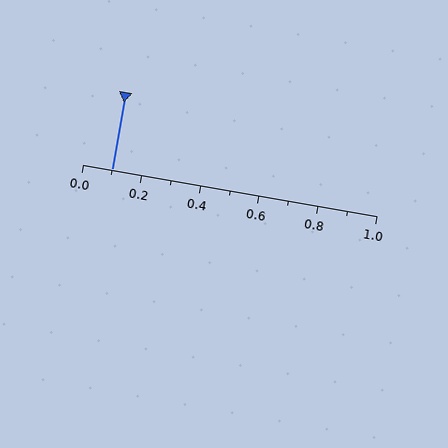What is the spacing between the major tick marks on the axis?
The major ticks are spaced 0.2 apart.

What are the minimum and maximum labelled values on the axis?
The axis runs from 0.0 to 1.0.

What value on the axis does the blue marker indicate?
The marker indicates approximately 0.1.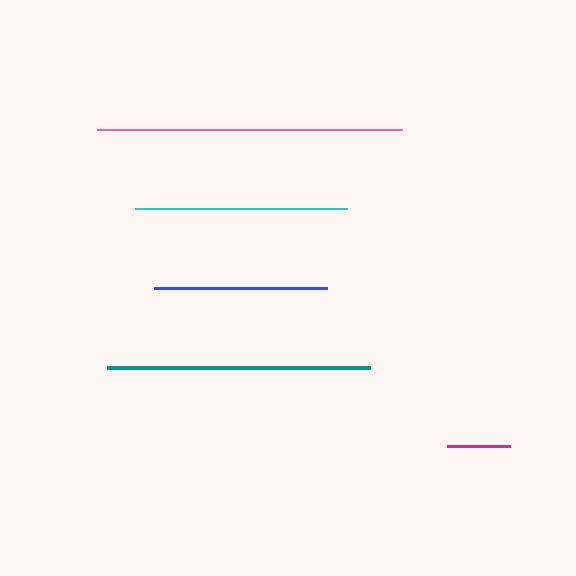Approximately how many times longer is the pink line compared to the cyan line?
The pink line is approximately 1.4 times the length of the cyan line.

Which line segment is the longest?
The pink line is the longest at approximately 304 pixels.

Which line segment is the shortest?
The magenta line is the shortest at approximately 63 pixels.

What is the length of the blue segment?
The blue segment is approximately 172 pixels long.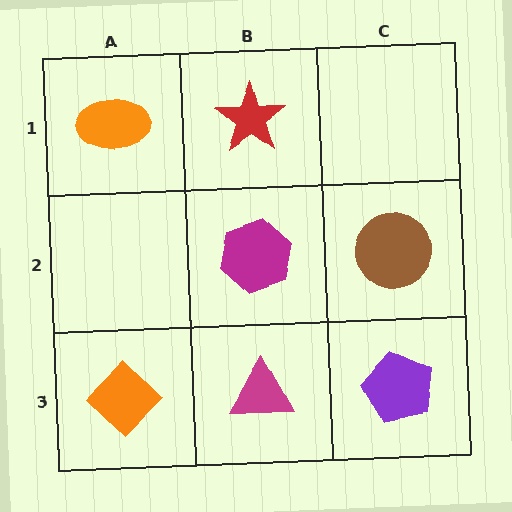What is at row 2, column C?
A brown circle.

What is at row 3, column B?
A magenta triangle.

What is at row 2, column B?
A magenta hexagon.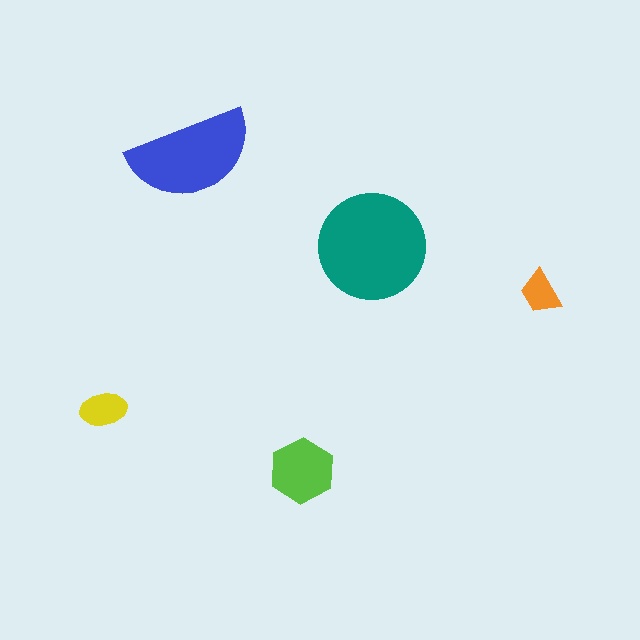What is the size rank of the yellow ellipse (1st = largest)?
4th.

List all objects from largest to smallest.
The teal circle, the blue semicircle, the lime hexagon, the yellow ellipse, the orange trapezoid.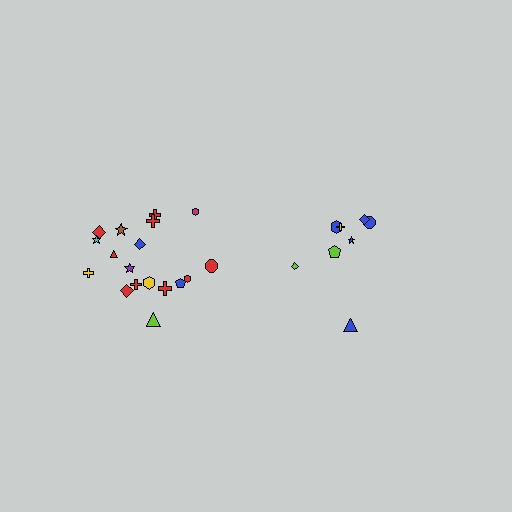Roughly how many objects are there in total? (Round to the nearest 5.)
Roughly 25 objects in total.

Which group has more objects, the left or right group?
The left group.